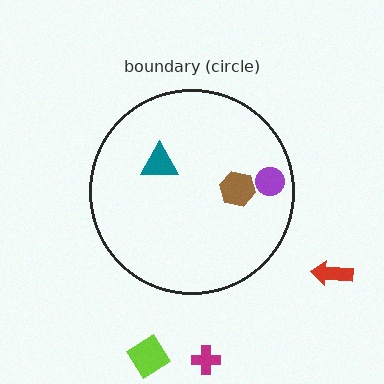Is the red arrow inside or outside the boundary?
Outside.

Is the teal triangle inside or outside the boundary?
Inside.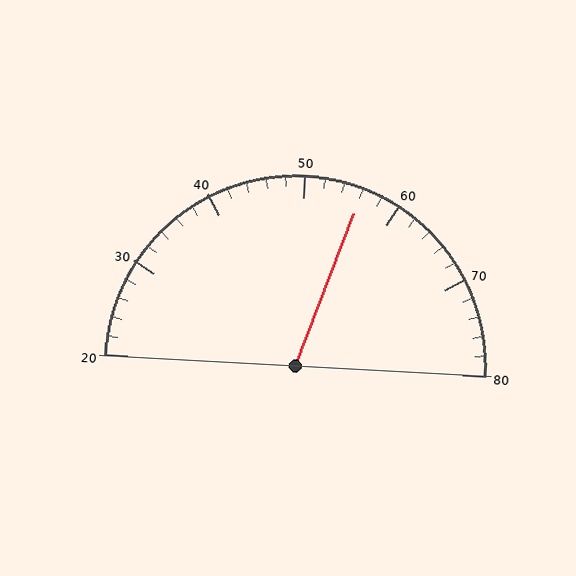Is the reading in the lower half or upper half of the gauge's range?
The reading is in the upper half of the range (20 to 80).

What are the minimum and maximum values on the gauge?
The gauge ranges from 20 to 80.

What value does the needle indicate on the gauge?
The needle indicates approximately 56.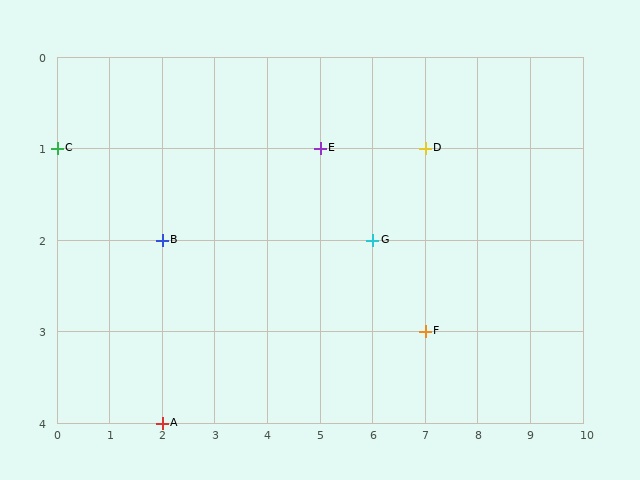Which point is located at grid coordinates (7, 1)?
Point D is at (7, 1).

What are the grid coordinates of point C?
Point C is at grid coordinates (0, 1).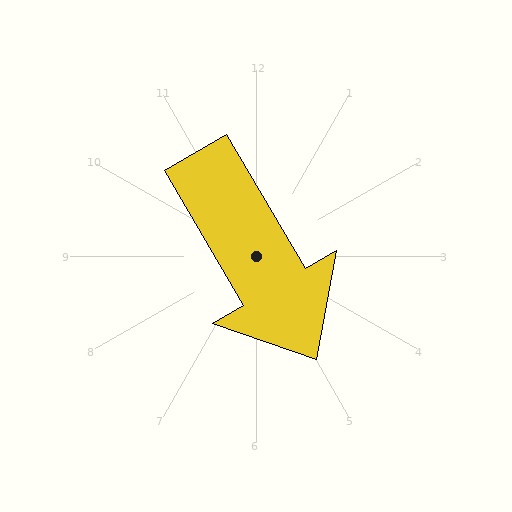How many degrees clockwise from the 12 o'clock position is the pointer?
Approximately 150 degrees.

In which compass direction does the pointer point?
Southeast.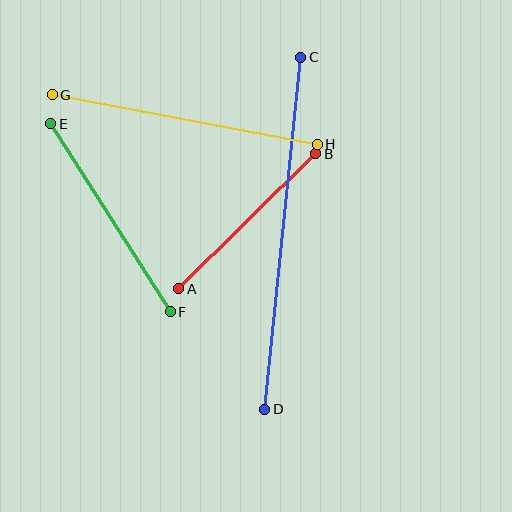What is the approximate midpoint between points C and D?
The midpoint is at approximately (283, 233) pixels.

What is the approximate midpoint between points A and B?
The midpoint is at approximately (247, 221) pixels.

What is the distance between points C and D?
The distance is approximately 354 pixels.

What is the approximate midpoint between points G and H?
The midpoint is at approximately (185, 119) pixels.